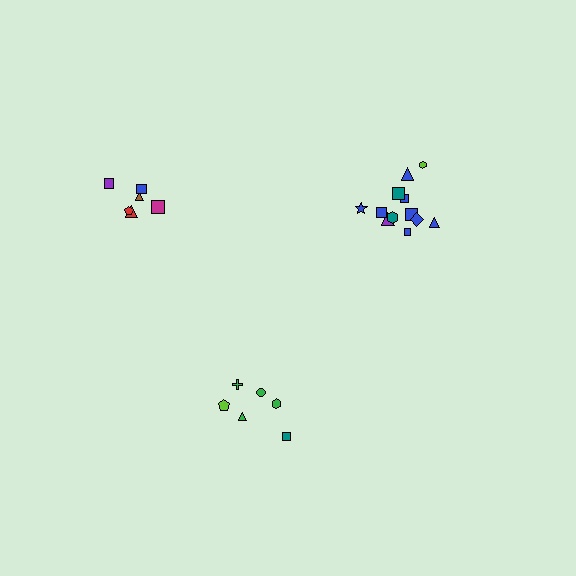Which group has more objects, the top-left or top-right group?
The top-right group.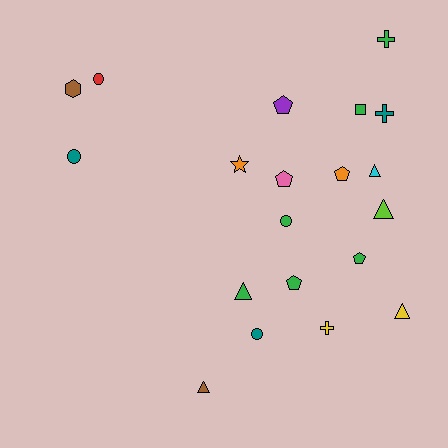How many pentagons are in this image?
There are 5 pentagons.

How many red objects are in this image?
There is 1 red object.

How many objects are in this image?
There are 20 objects.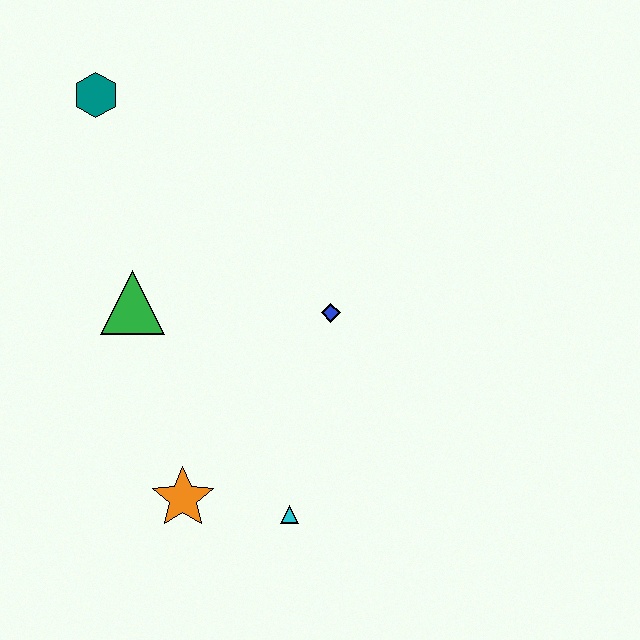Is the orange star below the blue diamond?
Yes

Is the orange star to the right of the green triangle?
Yes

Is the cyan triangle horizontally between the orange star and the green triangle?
No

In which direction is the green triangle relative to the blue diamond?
The green triangle is to the left of the blue diamond.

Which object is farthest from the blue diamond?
The teal hexagon is farthest from the blue diamond.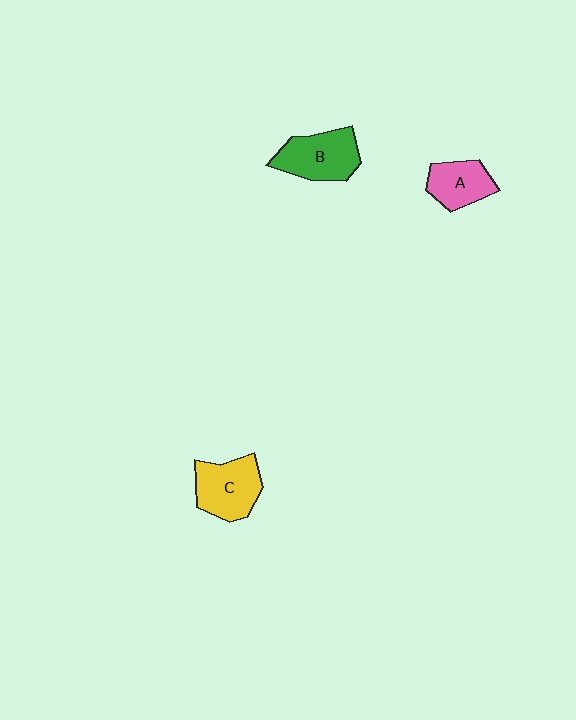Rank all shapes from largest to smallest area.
From largest to smallest: B (green), C (yellow), A (pink).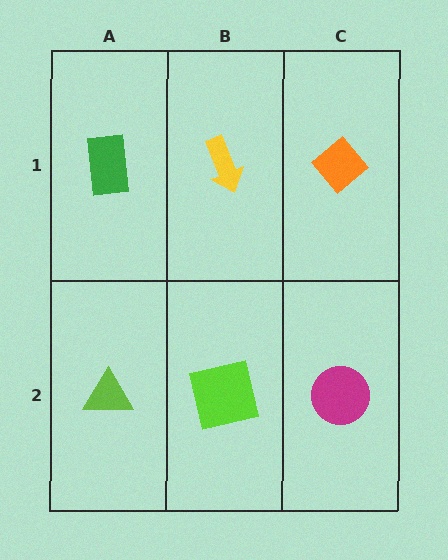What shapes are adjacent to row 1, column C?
A magenta circle (row 2, column C), a yellow arrow (row 1, column B).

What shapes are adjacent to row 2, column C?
An orange diamond (row 1, column C), a lime square (row 2, column B).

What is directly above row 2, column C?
An orange diamond.